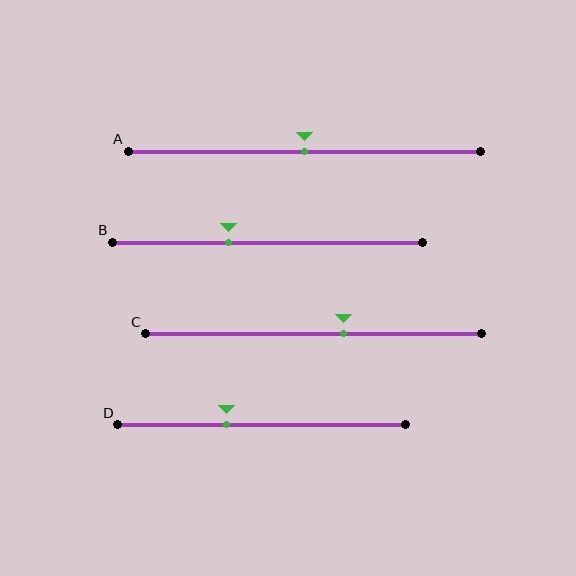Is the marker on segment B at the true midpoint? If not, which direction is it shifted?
No, the marker on segment B is shifted to the left by about 13% of the segment length.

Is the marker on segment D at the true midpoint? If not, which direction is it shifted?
No, the marker on segment D is shifted to the left by about 12% of the segment length.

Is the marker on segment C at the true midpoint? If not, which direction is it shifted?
No, the marker on segment C is shifted to the right by about 9% of the segment length.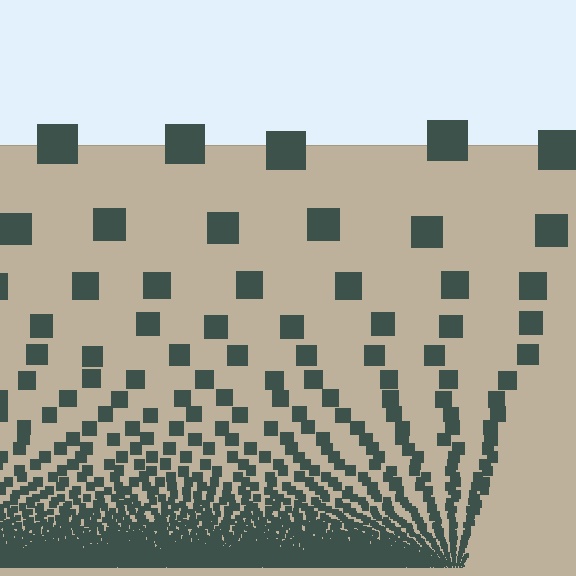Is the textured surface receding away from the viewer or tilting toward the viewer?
The surface appears to tilt toward the viewer. Texture elements get larger and sparser toward the top.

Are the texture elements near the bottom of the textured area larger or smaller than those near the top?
Smaller. The gradient is inverted — elements near the bottom are smaller and denser.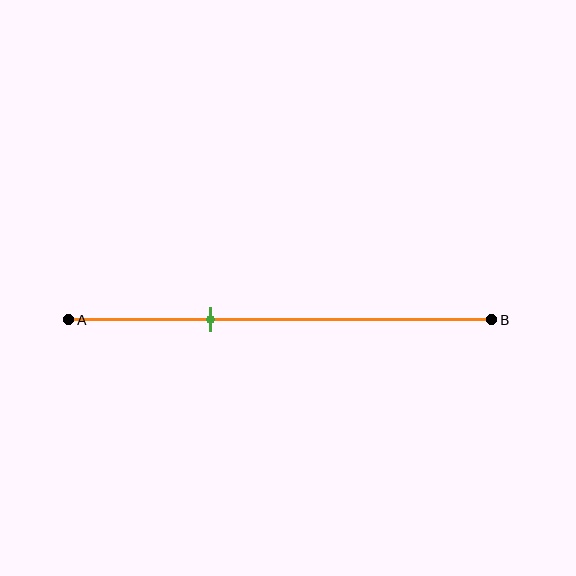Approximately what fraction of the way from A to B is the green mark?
The green mark is approximately 35% of the way from A to B.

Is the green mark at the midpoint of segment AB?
No, the mark is at about 35% from A, not at the 50% midpoint.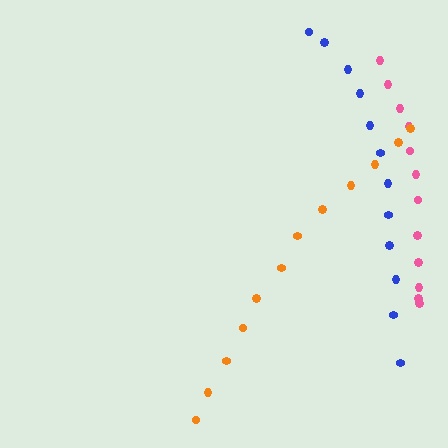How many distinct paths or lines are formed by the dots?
There are 3 distinct paths.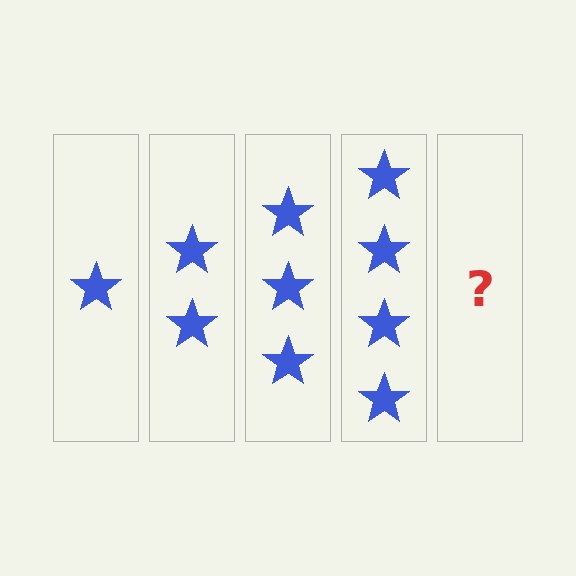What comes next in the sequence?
The next element should be 5 stars.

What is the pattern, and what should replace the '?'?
The pattern is that each step adds one more star. The '?' should be 5 stars.